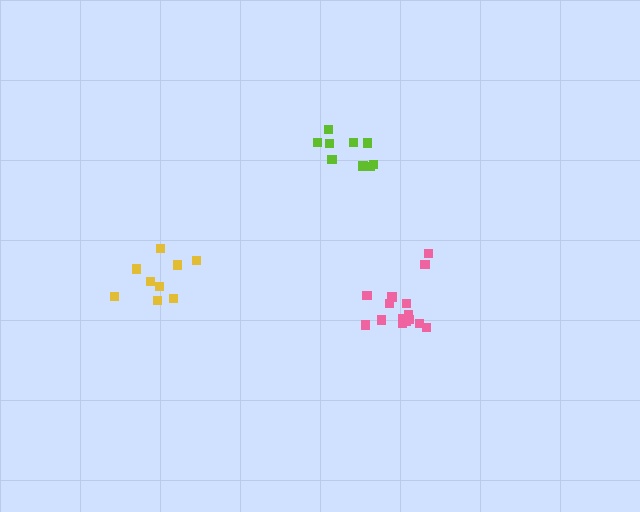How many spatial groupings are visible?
There are 3 spatial groupings.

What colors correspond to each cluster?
The clusters are colored: pink, lime, yellow.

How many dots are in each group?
Group 1: 15 dots, Group 2: 9 dots, Group 3: 9 dots (33 total).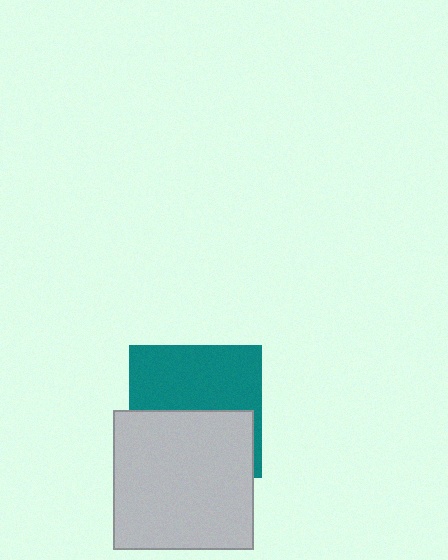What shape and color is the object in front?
The object in front is a light gray square.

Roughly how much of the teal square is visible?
About half of it is visible (roughly 52%).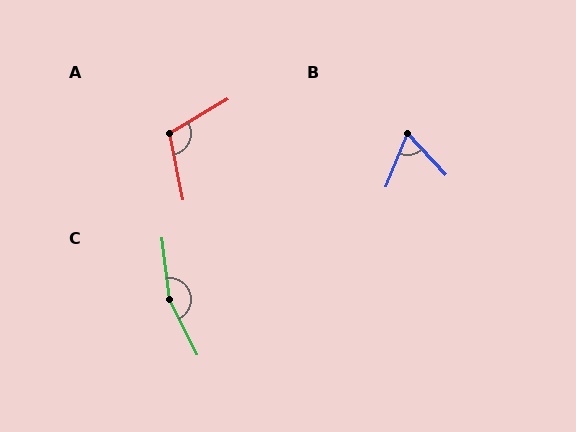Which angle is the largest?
C, at approximately 161 degrees.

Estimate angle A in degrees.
Approximately 109 degrees.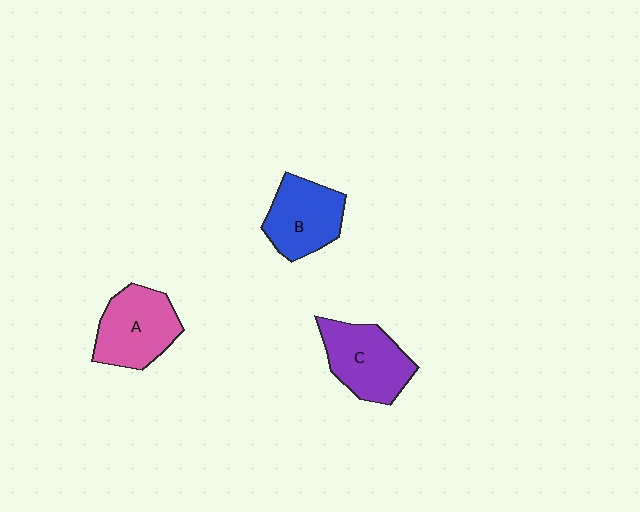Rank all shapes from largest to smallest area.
From largest to smallest: C (purple), A (pink), B (blue).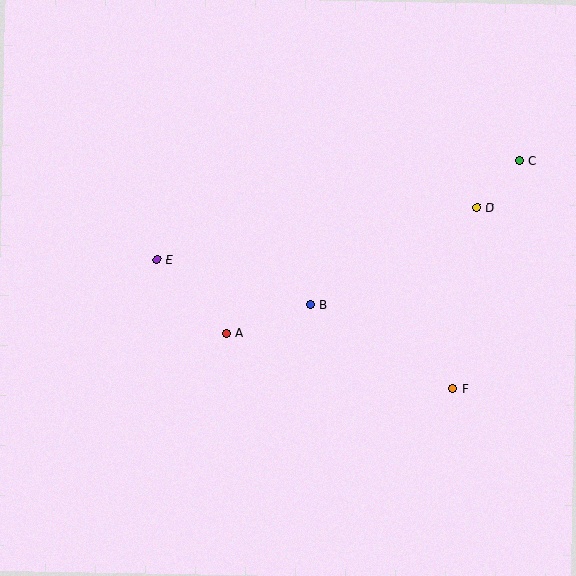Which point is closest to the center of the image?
Point B at (310, 305) is closest to the center.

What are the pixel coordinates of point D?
Point D is at (477, 208).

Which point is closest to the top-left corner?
Point E is closest to the top-left corner.